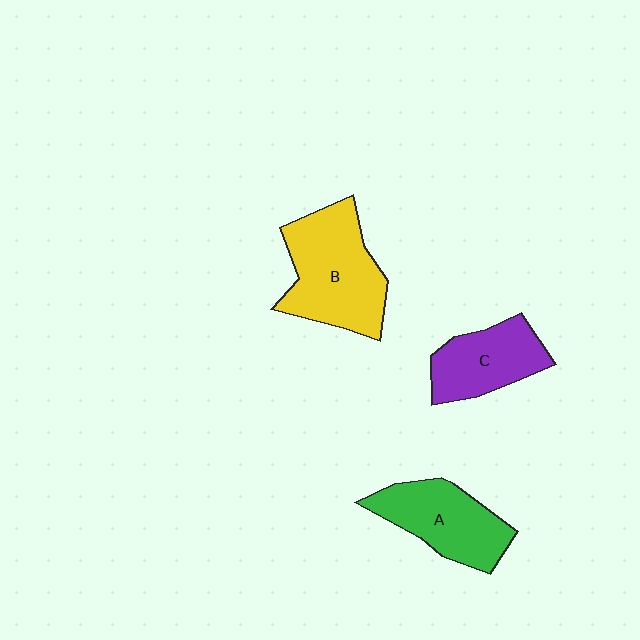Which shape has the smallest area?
Shape C (purple).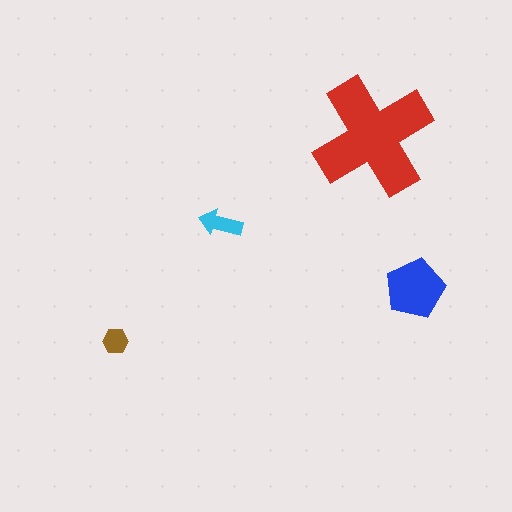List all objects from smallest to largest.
The brown hexagon, the cyan arrow, the blue pentagon, the red cross.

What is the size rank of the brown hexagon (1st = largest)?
4th.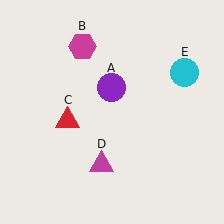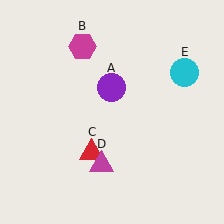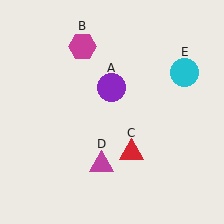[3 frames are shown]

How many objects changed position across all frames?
1 object changed position: red triangle (object C).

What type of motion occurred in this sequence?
The red triangle (object C) rotated counterclockwise around the center of the scene.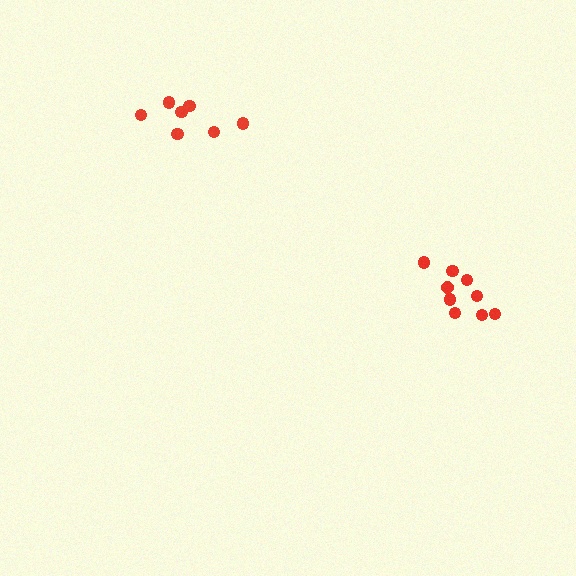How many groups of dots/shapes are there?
There are 2 groups.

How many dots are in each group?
Group 1: 7 dots, Group 2: 9 dots (16 total).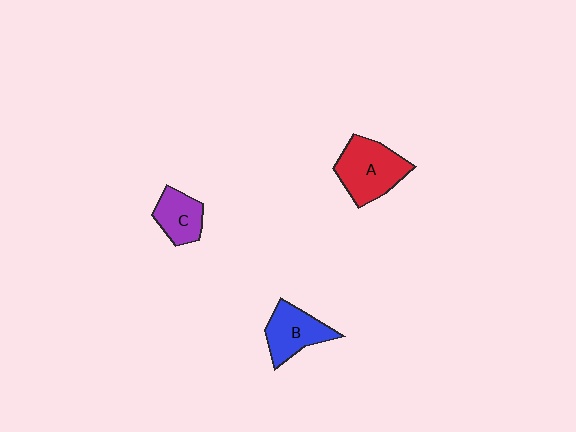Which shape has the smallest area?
Shape C (purple).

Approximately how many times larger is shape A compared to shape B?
Approximately 1.3 times.